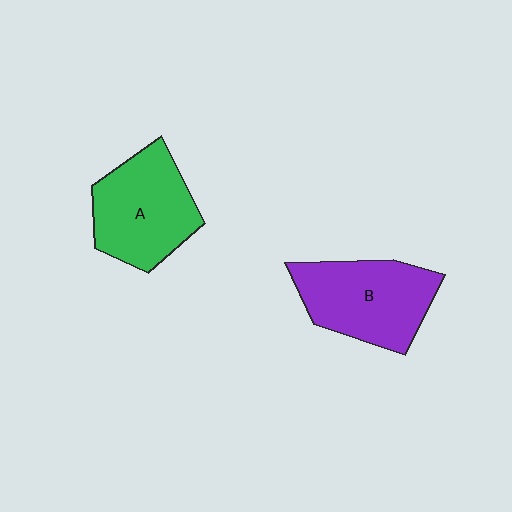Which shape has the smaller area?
Shape A (green).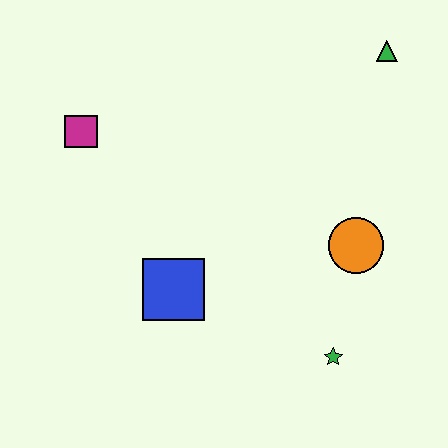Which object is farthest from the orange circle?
The magenta square is farthest from the orange circle.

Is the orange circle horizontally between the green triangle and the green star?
Yes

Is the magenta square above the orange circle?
Yes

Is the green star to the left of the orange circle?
Yes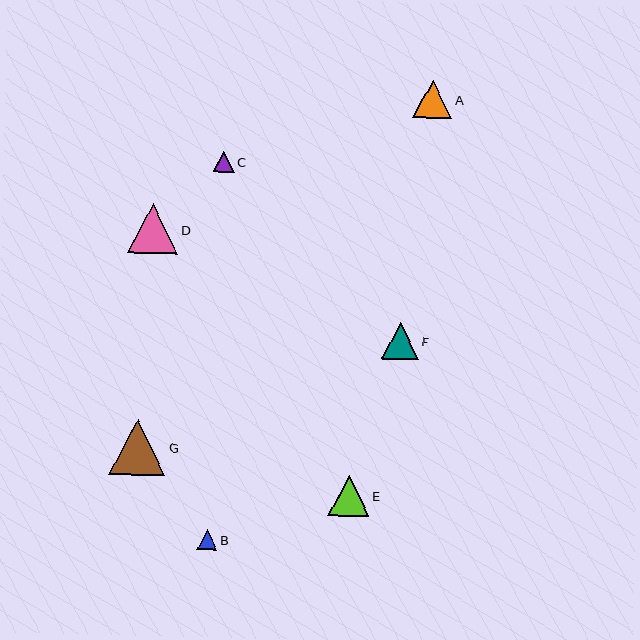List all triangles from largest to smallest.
From largest to smallest: G, D, E, A, F, C, B.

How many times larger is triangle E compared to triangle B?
Triangle E is approximately 2.0 times the size of triangle B.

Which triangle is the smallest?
Triangle B is the smallest with a size of approximately 20 pixels.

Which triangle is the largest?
Triangle G is the largest with a size of approximately 56 pixels.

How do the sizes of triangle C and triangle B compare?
Triangle C and triangle B are approximately the same size.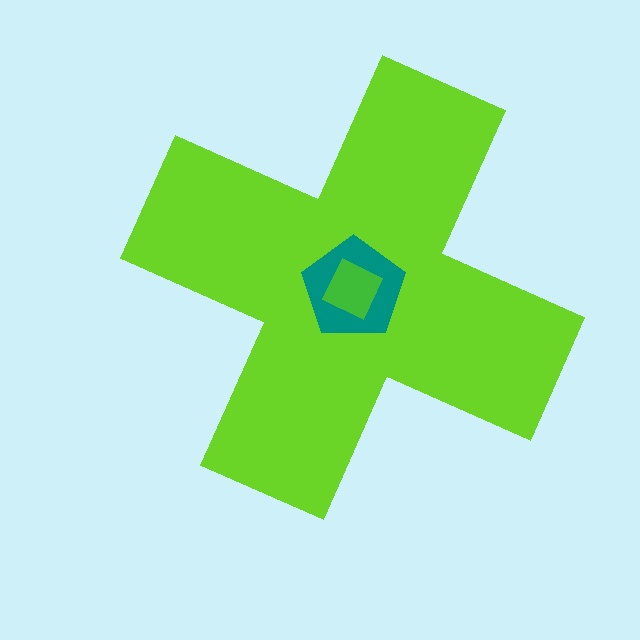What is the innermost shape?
The green square.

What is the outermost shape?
The lime cross.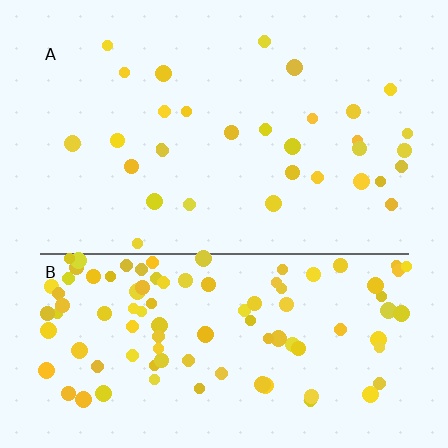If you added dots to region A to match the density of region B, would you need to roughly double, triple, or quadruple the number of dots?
Approximately triple.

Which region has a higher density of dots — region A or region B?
B (the bottom).